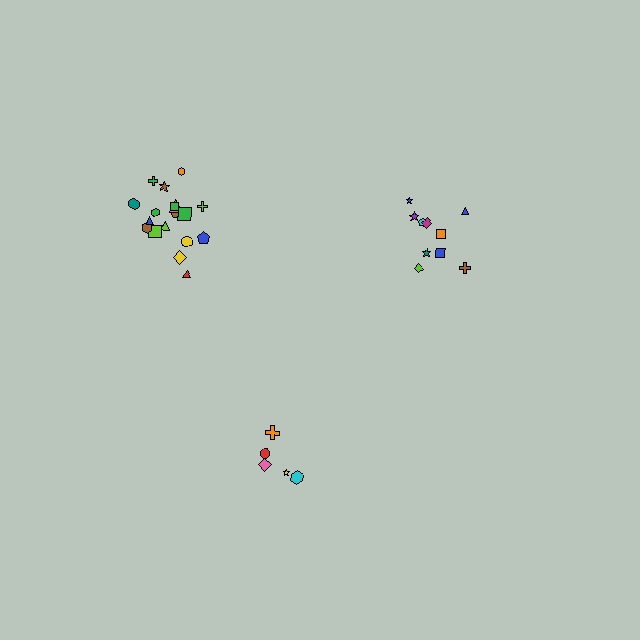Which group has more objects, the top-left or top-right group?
The top-left group.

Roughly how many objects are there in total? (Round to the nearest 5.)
Roughly 35 objects in total.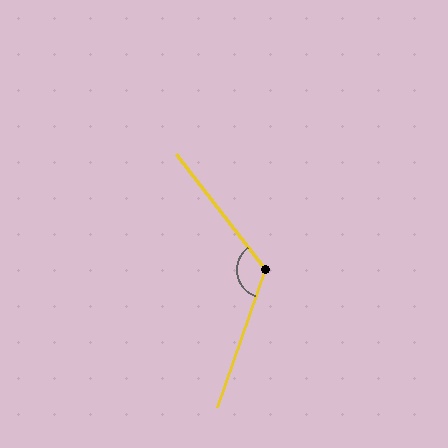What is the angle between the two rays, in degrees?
Approximately 123 degrees.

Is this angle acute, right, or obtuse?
It is obtuse.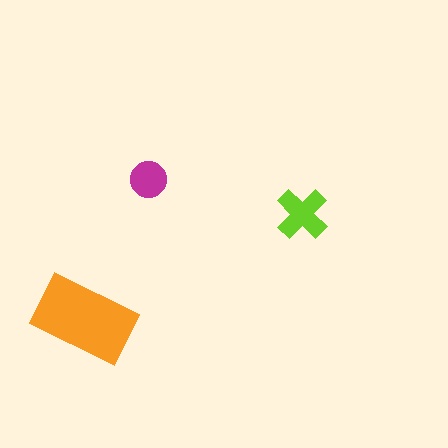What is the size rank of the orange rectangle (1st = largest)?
1st.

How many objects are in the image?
There are 3 objects in the image.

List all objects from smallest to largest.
The magenta circle, the lime cross, the orange rectangle.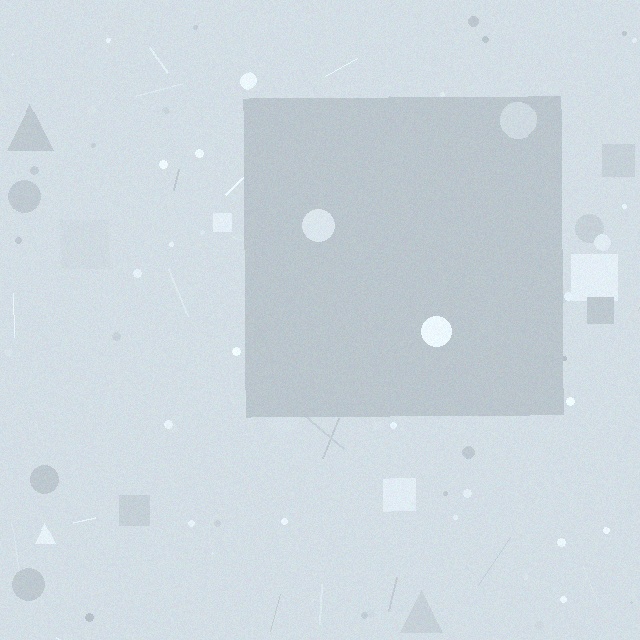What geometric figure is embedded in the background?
A square is embedded in the background.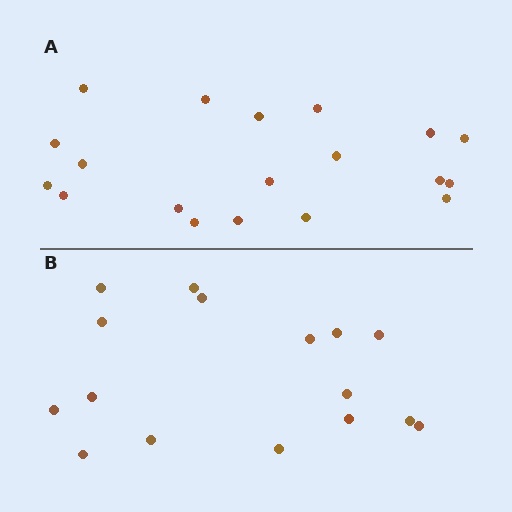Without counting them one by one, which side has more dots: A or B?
Region A (the top region) has more dots.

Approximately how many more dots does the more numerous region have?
Region A has just a few more — roughly 2 or 3 more dots than region B.